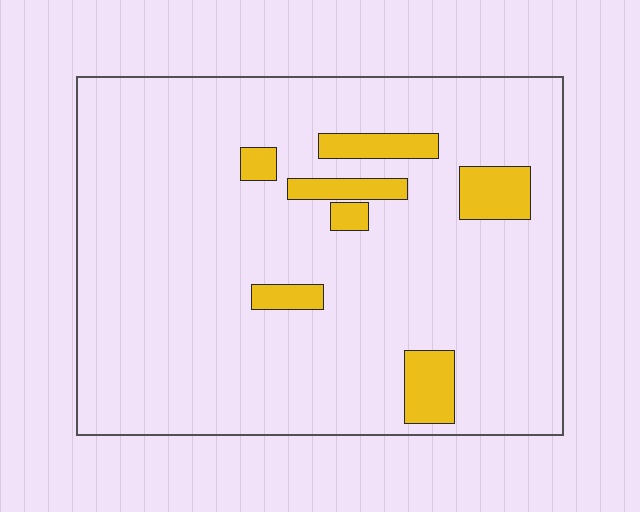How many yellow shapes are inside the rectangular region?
7.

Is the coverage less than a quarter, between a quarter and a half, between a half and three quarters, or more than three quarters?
Less than a quarter.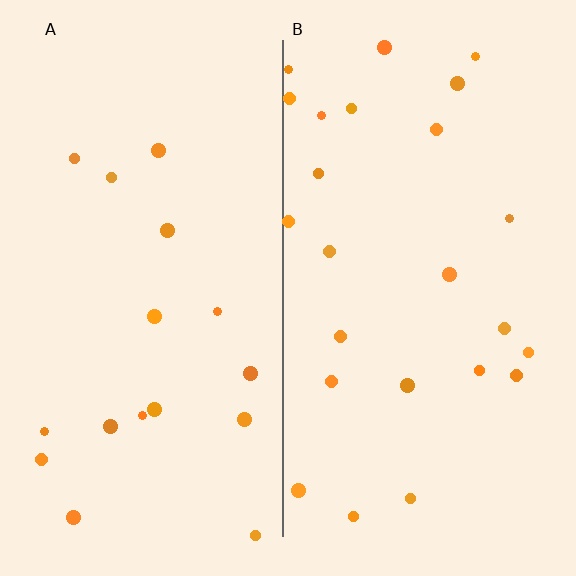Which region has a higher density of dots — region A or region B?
B (the right).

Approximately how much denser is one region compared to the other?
Approximately 1.5× — region B over region A.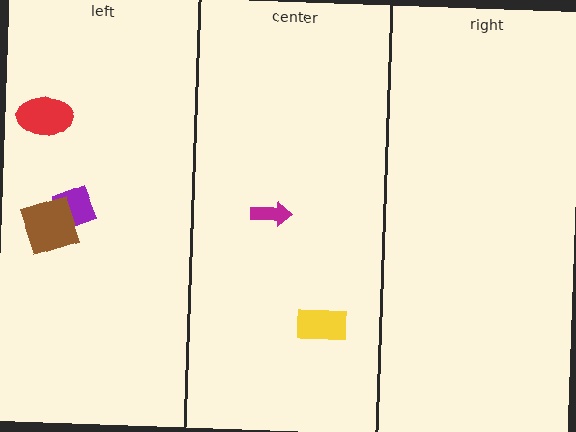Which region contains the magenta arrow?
The center region.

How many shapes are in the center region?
2.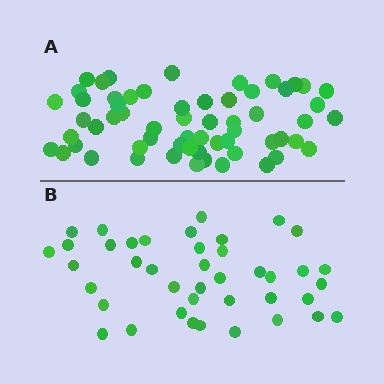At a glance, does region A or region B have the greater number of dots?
Region A (the top region) has more dots.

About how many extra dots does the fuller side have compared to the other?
Region A has approximately 20 more dots than region B.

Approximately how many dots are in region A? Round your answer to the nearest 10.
About 60 dots.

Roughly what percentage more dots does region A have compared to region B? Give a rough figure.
About 45% more.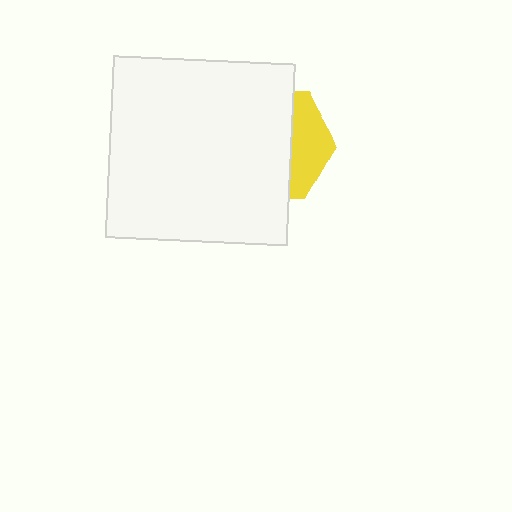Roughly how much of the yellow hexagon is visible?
A small part of it is visible (roughly 32%).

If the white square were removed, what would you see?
You would see the complete yellow hexagon.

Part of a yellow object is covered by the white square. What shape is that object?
It is a hexagon.